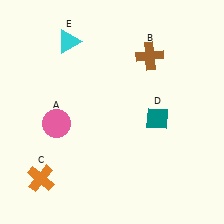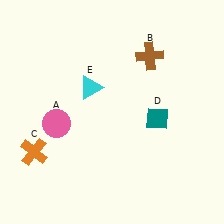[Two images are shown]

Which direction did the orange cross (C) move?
The orange cross (C) moved up.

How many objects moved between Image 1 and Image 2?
2 objects moved between the two images.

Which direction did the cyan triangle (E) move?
The cyan triangle (E) moved down.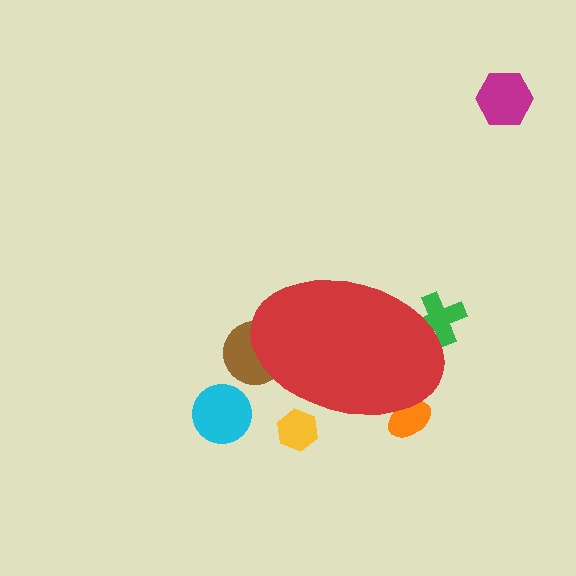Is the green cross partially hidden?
Yes, the green cross is partially hidden behind the red ellipse.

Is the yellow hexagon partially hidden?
Yes, the yellow hexagon is partially hidden behind the red ellipse.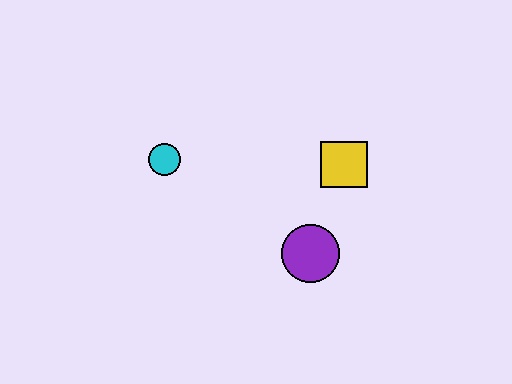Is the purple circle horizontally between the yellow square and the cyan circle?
Yes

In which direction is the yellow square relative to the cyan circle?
The yellow square is to the right of the cyan circle.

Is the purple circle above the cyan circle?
No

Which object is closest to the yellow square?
The purple circle is closest to the yellow square.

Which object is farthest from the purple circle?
The cyan circle is farthest from the purple circle.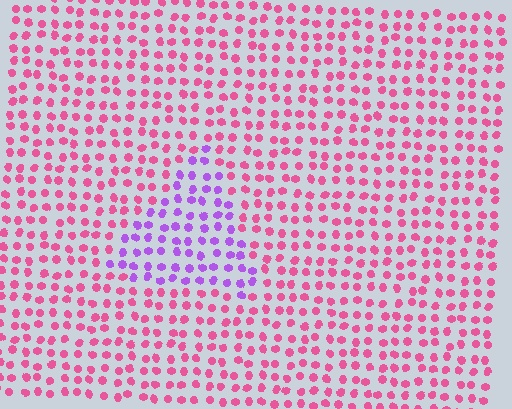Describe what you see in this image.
The image is filled with small pink elements in a uniform arrangement. A triangle-shaped region is visible where the elements are tinted to a slightly different hue, forming a subtle color boundary.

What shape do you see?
I see a triangle.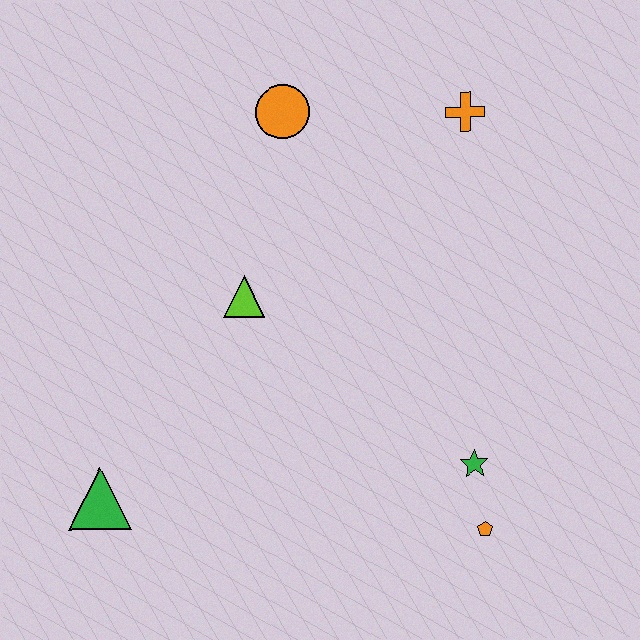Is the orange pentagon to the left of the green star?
No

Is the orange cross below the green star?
No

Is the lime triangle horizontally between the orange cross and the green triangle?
Yes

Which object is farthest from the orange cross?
The green triangle is farthest from the orange cross.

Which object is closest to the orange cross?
The orange circle is closest to the orange cross.